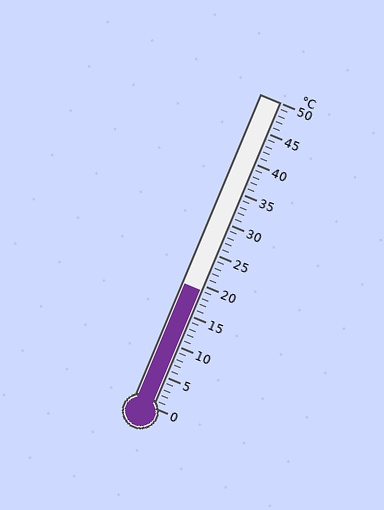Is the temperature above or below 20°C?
The temperature is below 20°C.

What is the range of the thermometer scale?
The thermometer scale ranges from 0°C to 50°C.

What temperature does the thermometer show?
The thermometer shows approximately 19°C.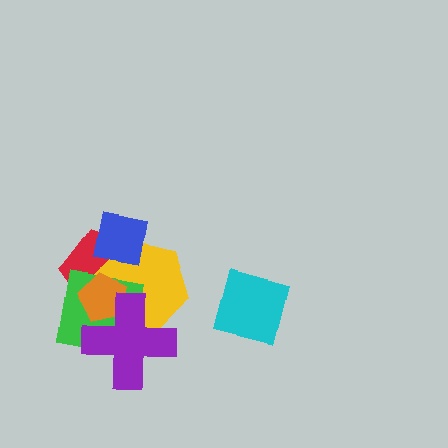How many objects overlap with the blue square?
2 objects overlap with the blue square.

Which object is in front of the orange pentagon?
The purple cross is in front of the orange pentagon.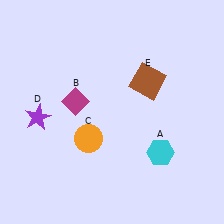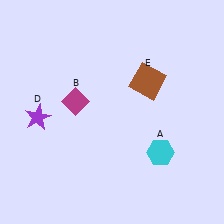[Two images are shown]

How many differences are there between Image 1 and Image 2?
There is 1 difference between the two images.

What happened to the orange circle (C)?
The orange circle (C) was removed in Image 2. It was in the bottom-left area of Image 1.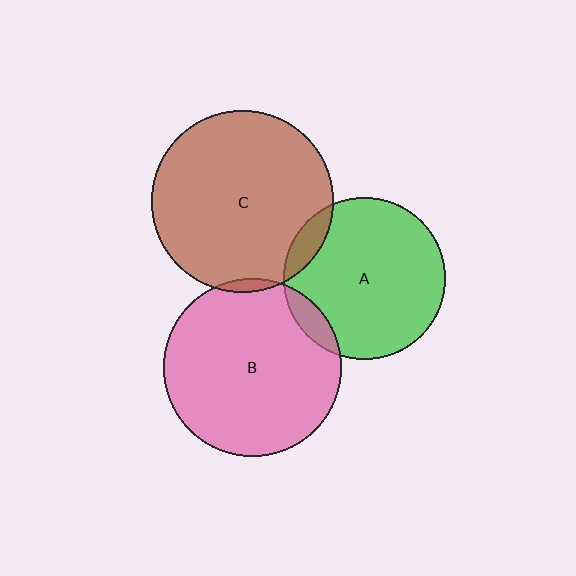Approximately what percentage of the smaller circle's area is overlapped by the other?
Approximately 10%.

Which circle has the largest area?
Circle C (brown).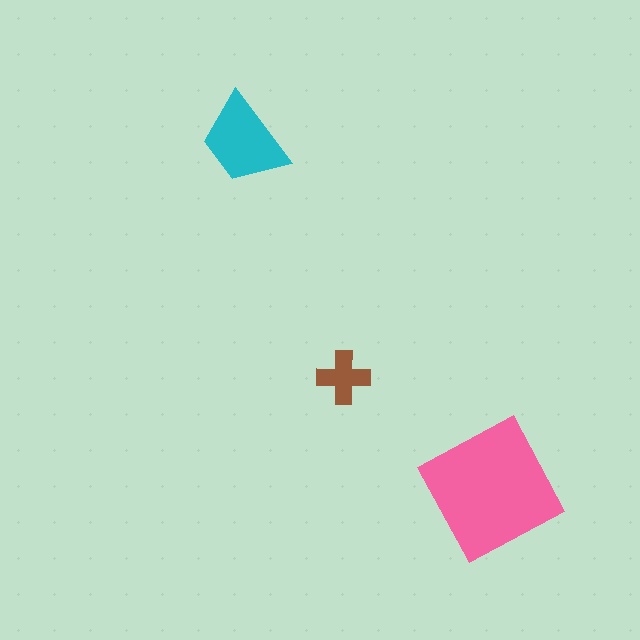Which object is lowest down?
The pink square is bottommost.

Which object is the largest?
The pink square.